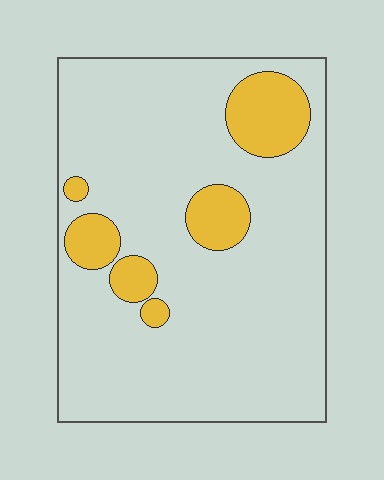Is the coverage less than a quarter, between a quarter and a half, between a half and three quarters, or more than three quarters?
Less than a quarter.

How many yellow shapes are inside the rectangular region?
6.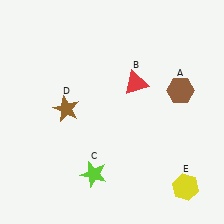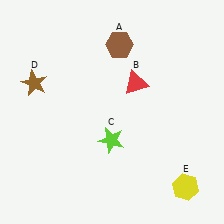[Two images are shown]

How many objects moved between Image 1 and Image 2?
3 objects moved between the two images.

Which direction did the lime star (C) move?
The lime star (C) moved up.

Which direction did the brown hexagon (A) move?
The brown hexagon (A) moved left.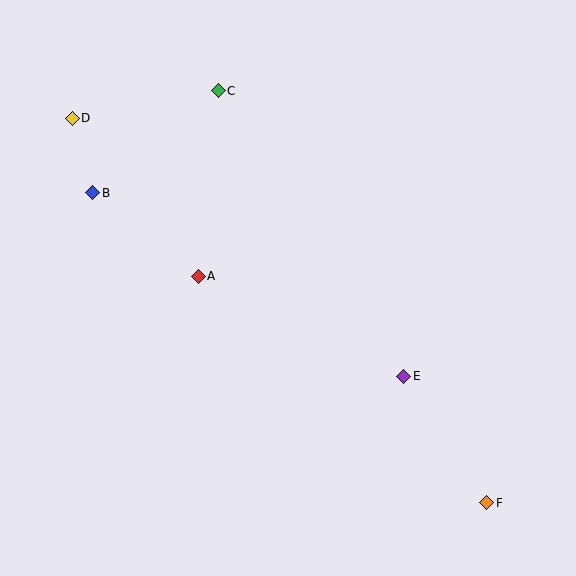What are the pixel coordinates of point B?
Point B is at (93, 193).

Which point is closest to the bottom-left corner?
Point A is closest to the bottom-left corner.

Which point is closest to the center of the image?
Point A at (198, 276) is closest to the center.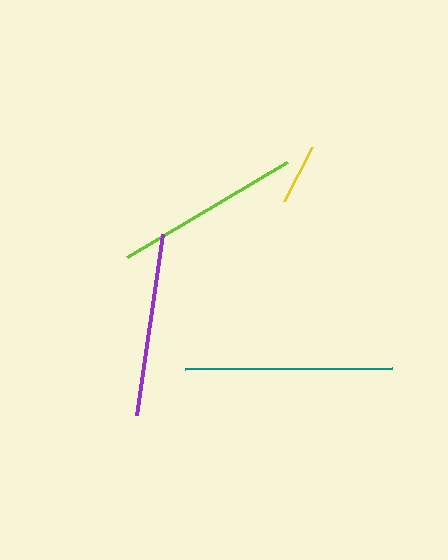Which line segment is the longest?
The teal line is the longest at approximately 206 pixels.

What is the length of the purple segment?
The purple segment is approximately 183 pixels long.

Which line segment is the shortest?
The yellow line is the shortest at approximately 61 pixels.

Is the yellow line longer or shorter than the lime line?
The lime line is longer than the yellow line.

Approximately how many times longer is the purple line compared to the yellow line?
The purple line is approximately 3.0 times the length of the yellow line.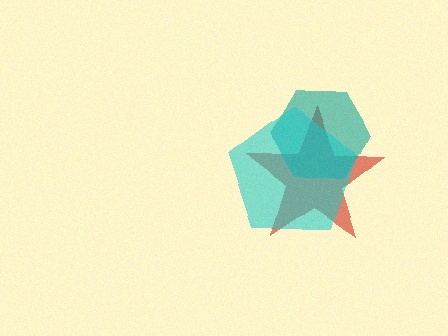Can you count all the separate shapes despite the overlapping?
Yes, there are 3 separate shapes.